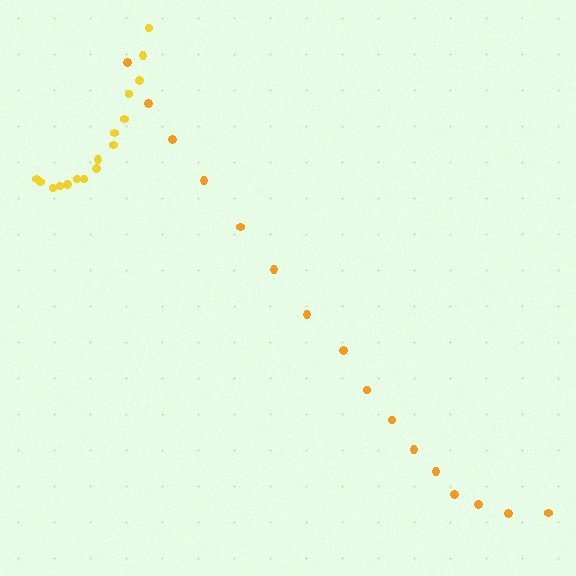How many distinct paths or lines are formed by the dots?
There are 2 distinct paths.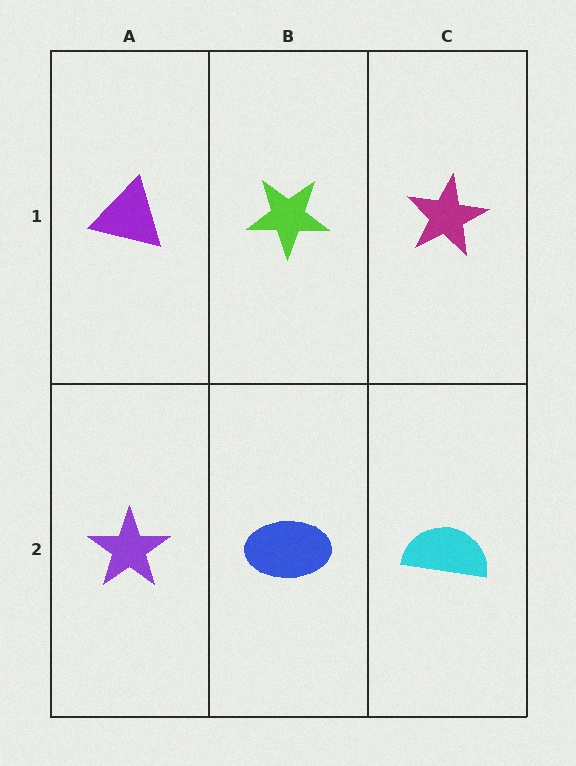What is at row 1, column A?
A purple triangle.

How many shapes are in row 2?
3 shapes.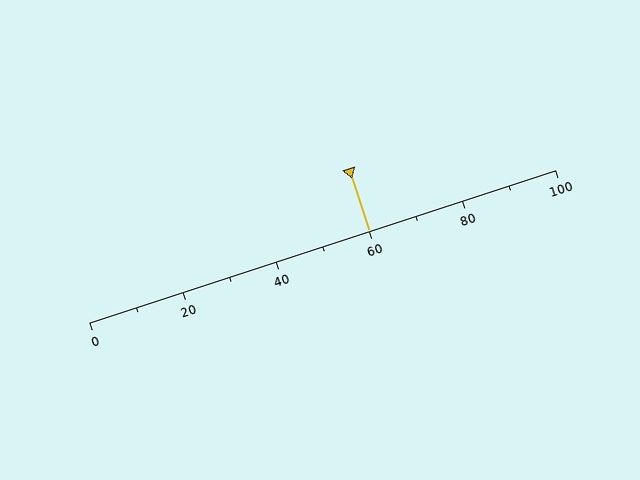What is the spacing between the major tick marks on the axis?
The major ticks are spaced 20 apart.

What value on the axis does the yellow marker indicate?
The marker indicates approximately 60.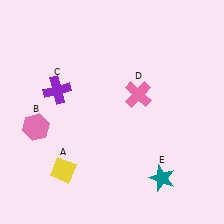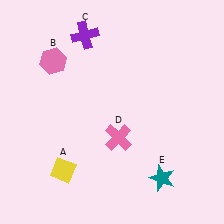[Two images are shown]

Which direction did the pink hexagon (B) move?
The pink hexagon (B) moved up.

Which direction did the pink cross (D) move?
The pink cross (D) moved down.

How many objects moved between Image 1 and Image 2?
3 objects moved between the two images.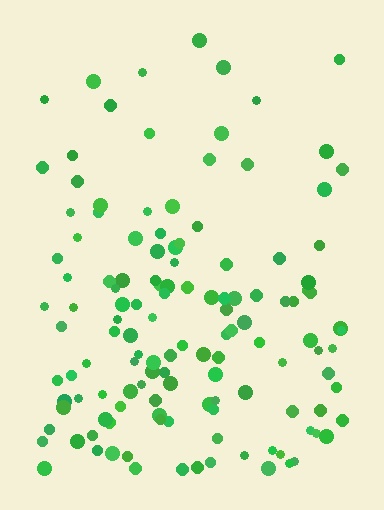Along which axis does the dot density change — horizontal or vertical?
Vertical.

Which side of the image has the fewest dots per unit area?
The top.